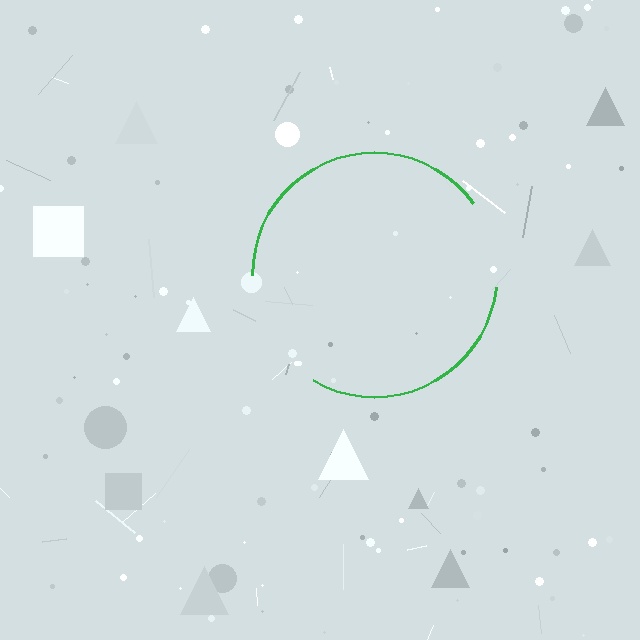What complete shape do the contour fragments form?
The contour fragments form a circle.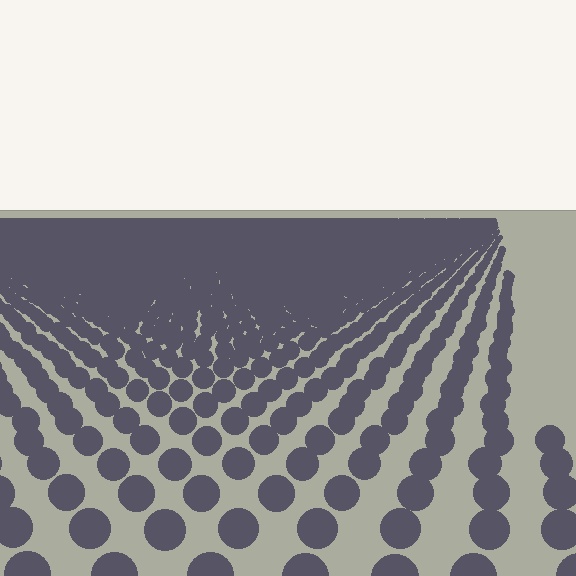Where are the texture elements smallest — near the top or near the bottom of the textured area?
Near the top.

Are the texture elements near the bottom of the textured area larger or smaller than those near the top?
Larger. Near the bottom, elements are closer to the viewer and appear at a bigger on-screen size.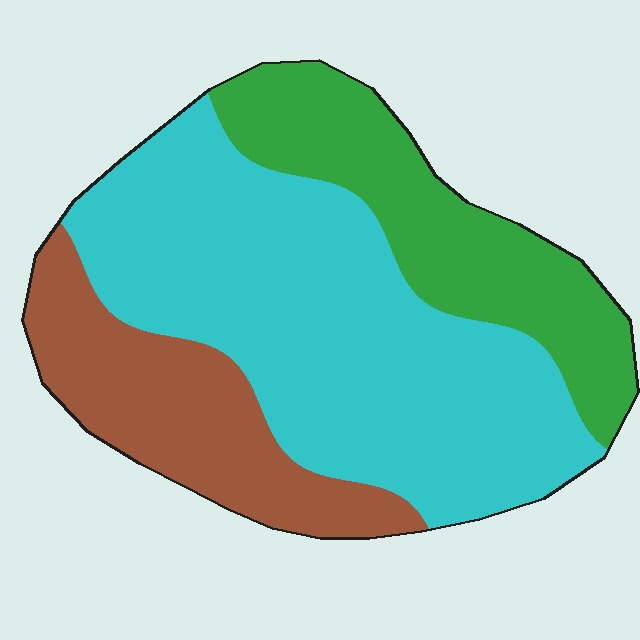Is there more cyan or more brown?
Cyan.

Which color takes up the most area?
Cyan, at roughly 55%.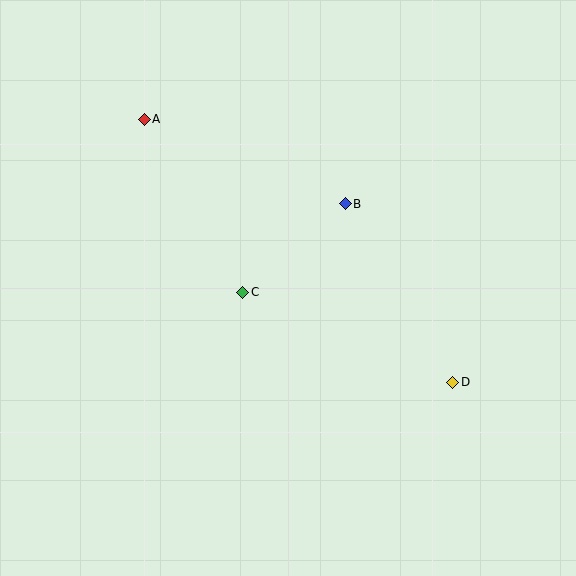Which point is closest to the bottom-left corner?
Point C is closest to the bottom-left corner.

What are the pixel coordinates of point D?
Point D is at (453, 382).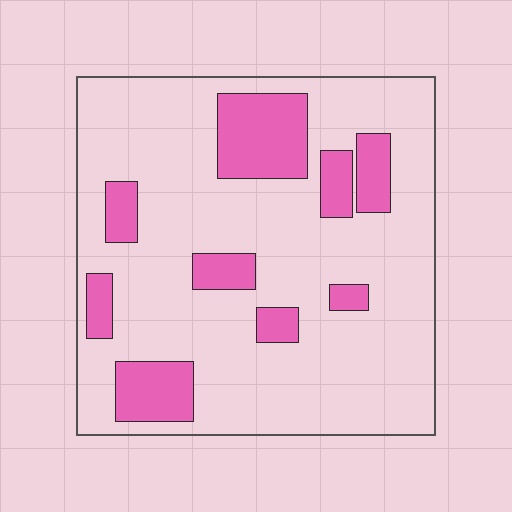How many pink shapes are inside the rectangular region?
9.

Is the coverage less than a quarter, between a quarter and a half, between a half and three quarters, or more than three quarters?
Less than a quarter.